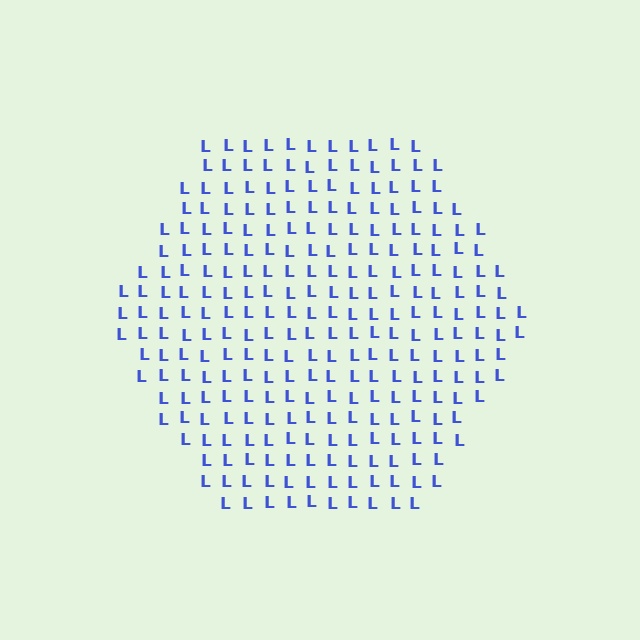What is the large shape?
The large shape is a hexagon.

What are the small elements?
The small elements are letter L's.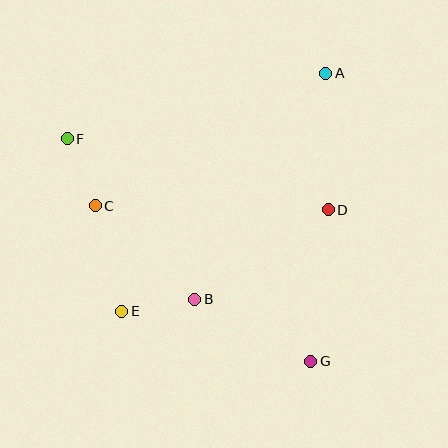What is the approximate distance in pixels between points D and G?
The distance between D and G is approximately 153 pixels.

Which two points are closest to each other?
Points C and F are closest to each other.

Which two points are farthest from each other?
Points F and G are farthest from each other.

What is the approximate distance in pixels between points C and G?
The distance between C and G is approximately 266 pixels.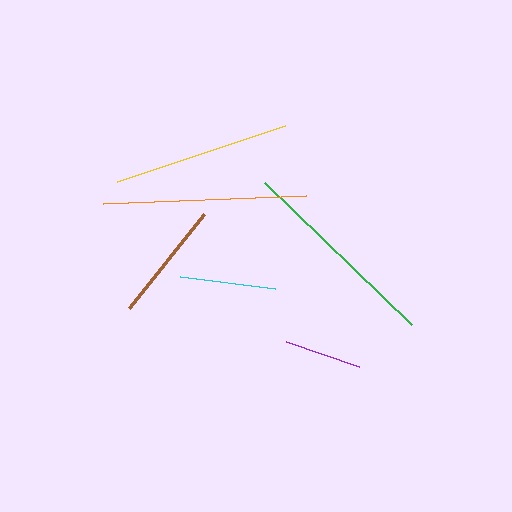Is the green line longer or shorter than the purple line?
The green line is longer than the purple line.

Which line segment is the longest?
The green line is the longest at approximately 204 pixels.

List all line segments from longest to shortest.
From longest to shortest: green, orange, yellow, brown, cyan, purple.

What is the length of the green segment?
The green segment is approximately 204 pixels long.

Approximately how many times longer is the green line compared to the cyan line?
The green line is approximately 2.1 times the length of the cyan line.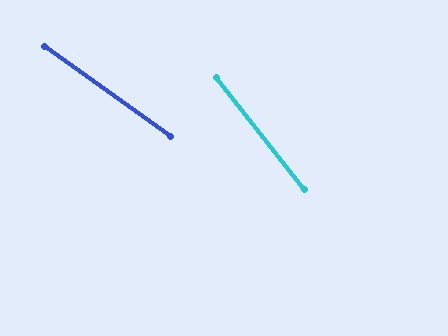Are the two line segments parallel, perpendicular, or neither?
Neither parallel nor perpendicular — they differ by about 16°.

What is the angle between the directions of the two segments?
Approximately 16 degrees.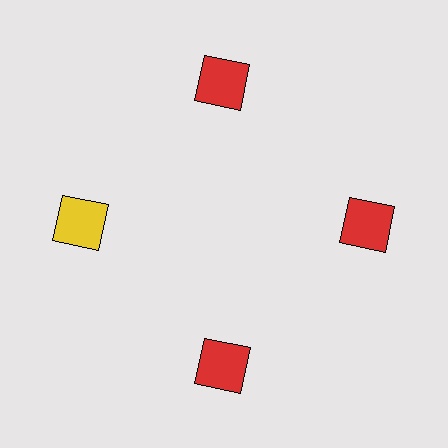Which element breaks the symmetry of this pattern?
The yellow square at roughly the 9 o'clock position breaks the symmetry. All other shapes are red squares.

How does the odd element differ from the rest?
It has a different color: yellow instead of red.